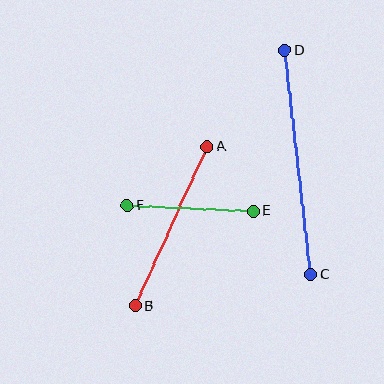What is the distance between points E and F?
The distance is approximately 126 pixels.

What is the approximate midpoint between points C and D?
The midpoint is at approximately (298, 163) pixels.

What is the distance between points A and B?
The distance is approximately 175 pixels.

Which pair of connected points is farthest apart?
Points C and D are farthest apart.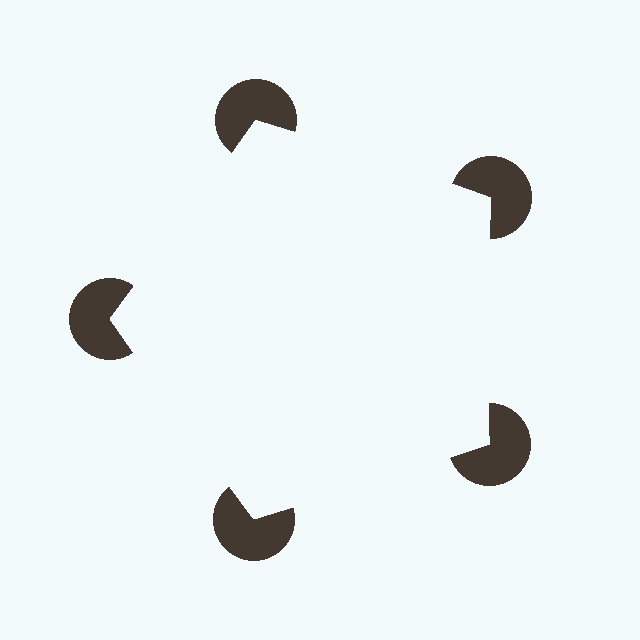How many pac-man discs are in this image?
There are 5 — one at each vertex of the illusory pentagon.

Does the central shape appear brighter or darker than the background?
It typically appears slightly brighter than the background, even though no actual brightness change is drawn.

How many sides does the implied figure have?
5 sides.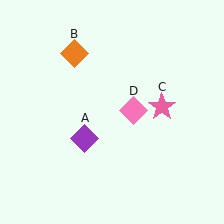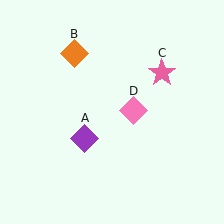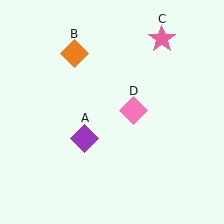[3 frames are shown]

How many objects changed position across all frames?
1 object changed position: pink star (object C).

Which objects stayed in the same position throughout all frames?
Purple diamond (object A) and orange diamond (object B) and pink diamond (object D) remained stationary.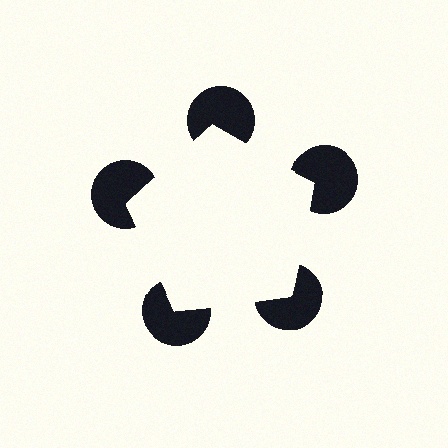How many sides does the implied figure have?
5 sides.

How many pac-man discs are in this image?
There are 5 — one at each vertex of the illusory pentagon.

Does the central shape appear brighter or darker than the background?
It typically appears slightly brighter than the background, even though no actual brightness change is drawn.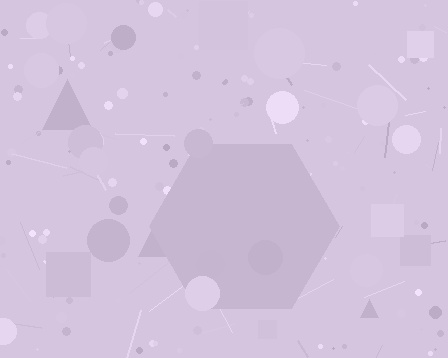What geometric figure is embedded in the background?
A hexagon is embedded in the background.